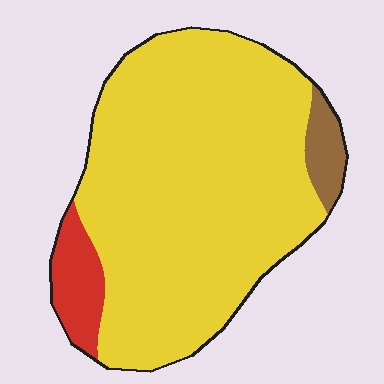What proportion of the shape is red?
Red covers around 10% of the shape.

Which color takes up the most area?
Yellow, at roughly 85%.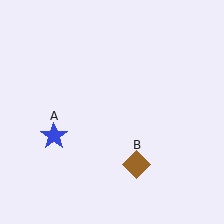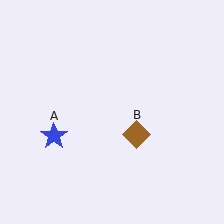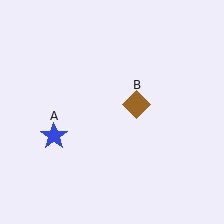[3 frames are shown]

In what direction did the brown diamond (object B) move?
The brown diamond (object B) moved up.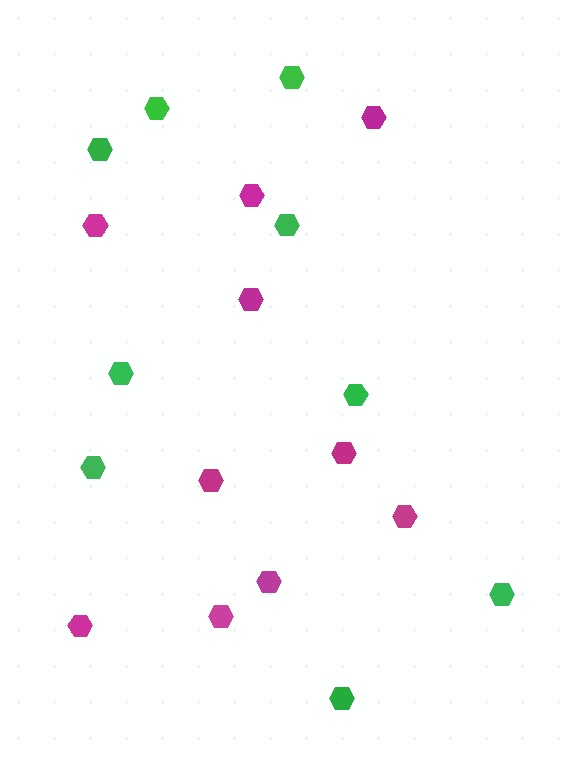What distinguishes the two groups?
There are 2 groups: one group of magenta hexagons (10) and one group of green hexagons (9).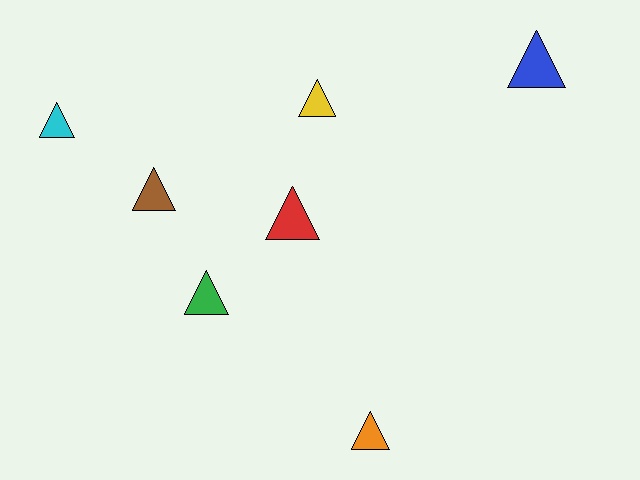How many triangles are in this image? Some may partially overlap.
There are 7 triangles.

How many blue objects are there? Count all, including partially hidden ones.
There is 1 blue object.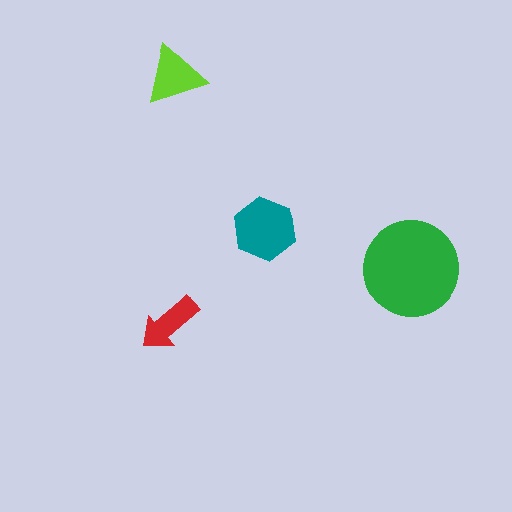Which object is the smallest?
The red arrow.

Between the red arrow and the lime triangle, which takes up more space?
The lime triangle.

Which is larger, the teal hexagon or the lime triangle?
The teal hexagon.